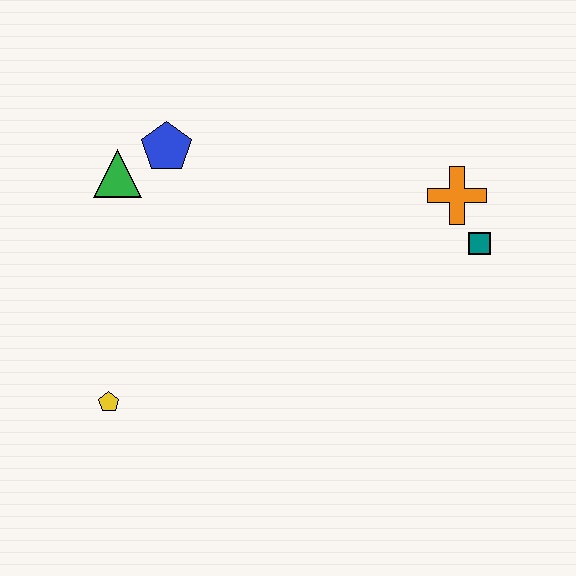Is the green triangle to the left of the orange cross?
Yes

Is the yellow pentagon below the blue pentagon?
Yes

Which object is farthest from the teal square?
The yellow pentagon is farthest from the teal square.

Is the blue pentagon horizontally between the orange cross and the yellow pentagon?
Yes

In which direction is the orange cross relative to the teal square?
The orange cross is above the teal square.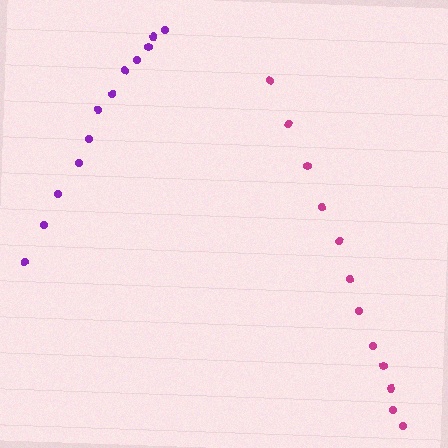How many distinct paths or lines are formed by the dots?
There are 2 distinct paths.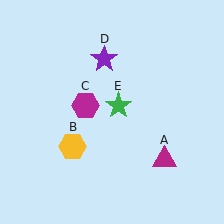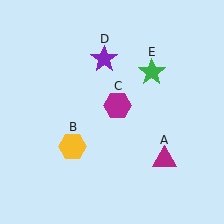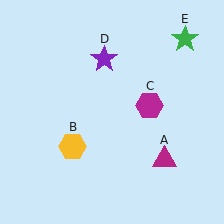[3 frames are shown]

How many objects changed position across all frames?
2 objects changed position: magenta hexagon (object C), green star (object E).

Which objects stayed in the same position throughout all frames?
Magenta triangle (object A) and yellow hexagon (object B) and purple star (object D) remained stationary.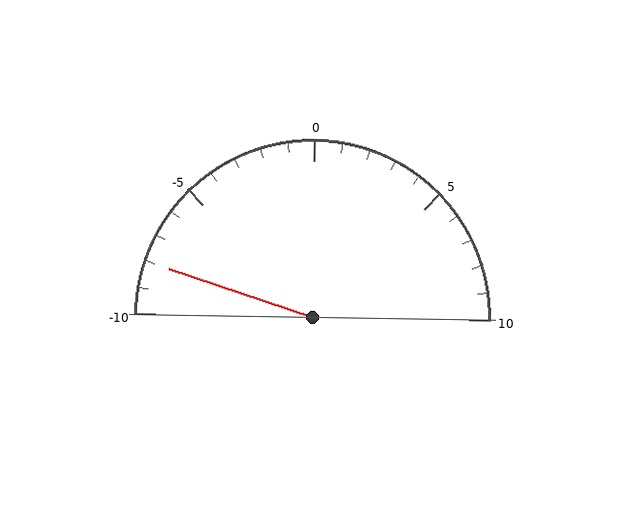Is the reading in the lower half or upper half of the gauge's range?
The reading is in the lower half of the range (-10 to 10).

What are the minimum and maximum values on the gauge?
The gauge ranges from -10 to 10.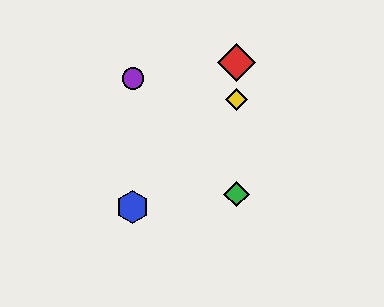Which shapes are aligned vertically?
The red diamond, the green diamond, the yellow diamond are aligned vertically.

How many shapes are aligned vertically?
3 shapes (the red diamond, the green diamond, the yellow diamond) are aligned vertically.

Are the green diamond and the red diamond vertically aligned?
Yes, both are at x≈237.